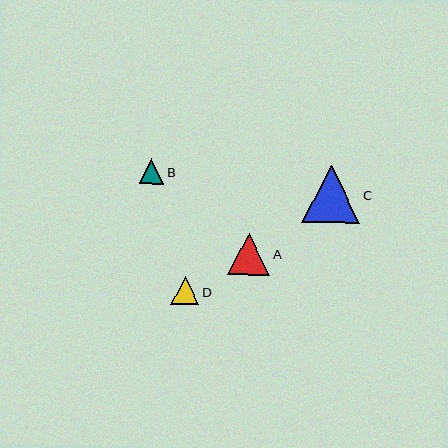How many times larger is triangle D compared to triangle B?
Triangle D is approximately 1.1 times the size of triangle B.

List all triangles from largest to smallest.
From largest to smallest: C, A, D, B.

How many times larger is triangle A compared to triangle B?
Triangle A is approximately 1.7 times the size of triangle B.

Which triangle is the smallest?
Triangle B is the smallest with a size of approximately 25 pixels.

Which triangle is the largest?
Triangle C is the largest with a size of approximately 57 pixels.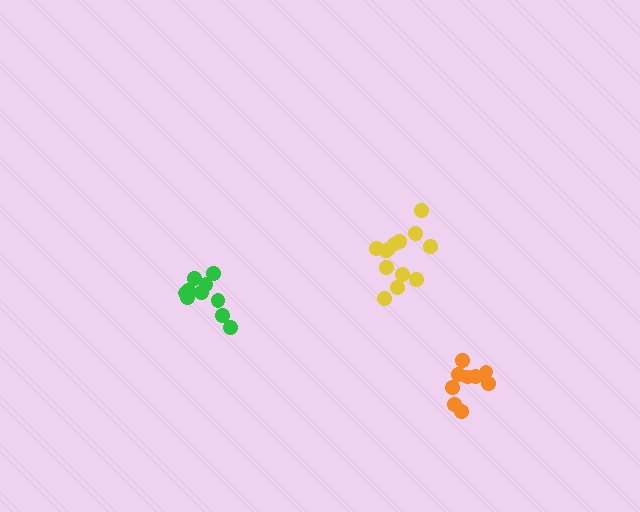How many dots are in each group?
Group 1: 10 dots, Group 2: 9 dots, Group 3: 13 dots (32 total).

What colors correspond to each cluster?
The clusters are colored: green, orange, yellow.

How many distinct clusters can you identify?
There are 3 distinct clusters.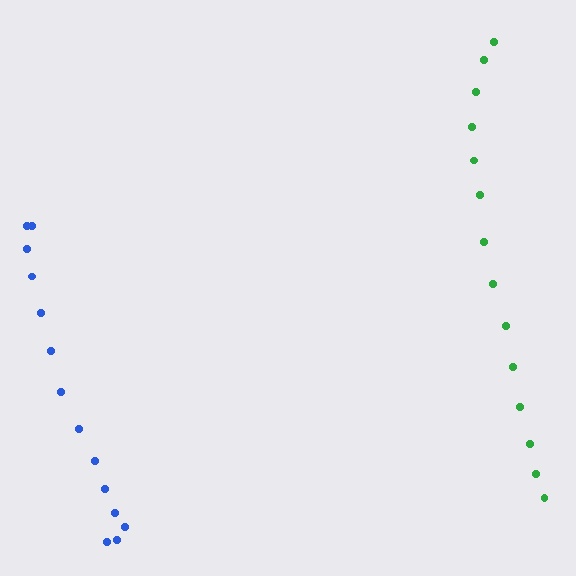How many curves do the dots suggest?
There are 2 distinct paths.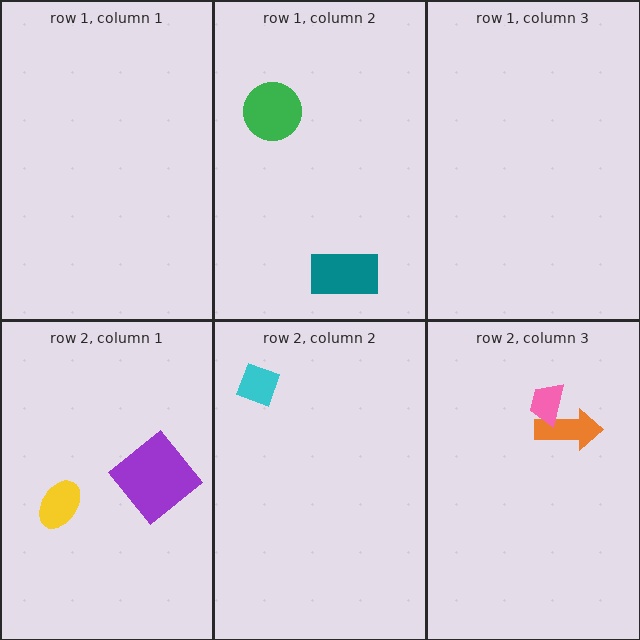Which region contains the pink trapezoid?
The row 2, column 3 region.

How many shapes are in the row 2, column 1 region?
2.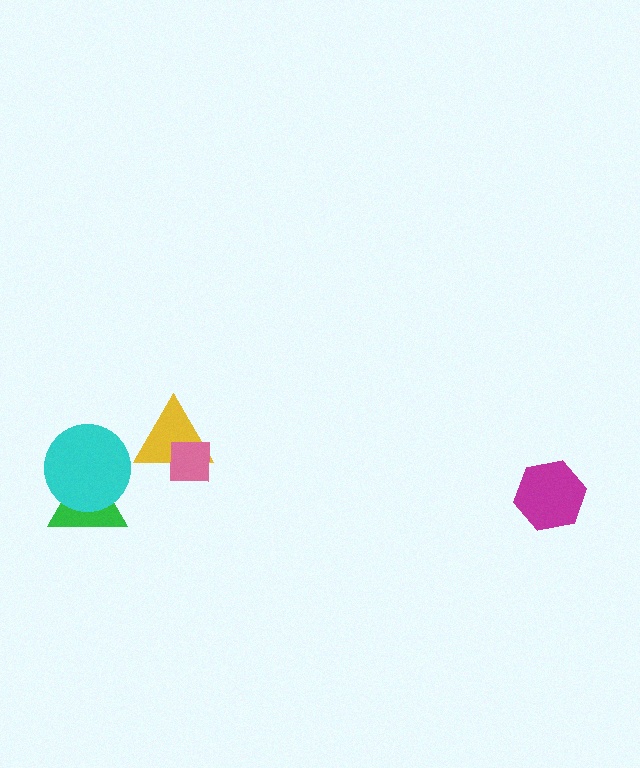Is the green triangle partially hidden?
Yes, it is partially covered by another shape.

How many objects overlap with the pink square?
1 object overlaps with the pink square.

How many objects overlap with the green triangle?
1 object overlaps with the green triangle.